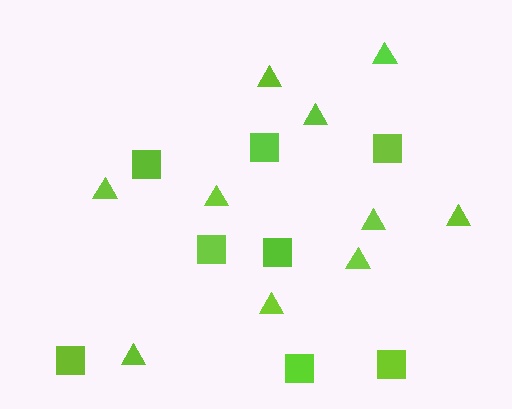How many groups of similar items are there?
There are 2 groups: one group of squares (8) and one group of triangles (10).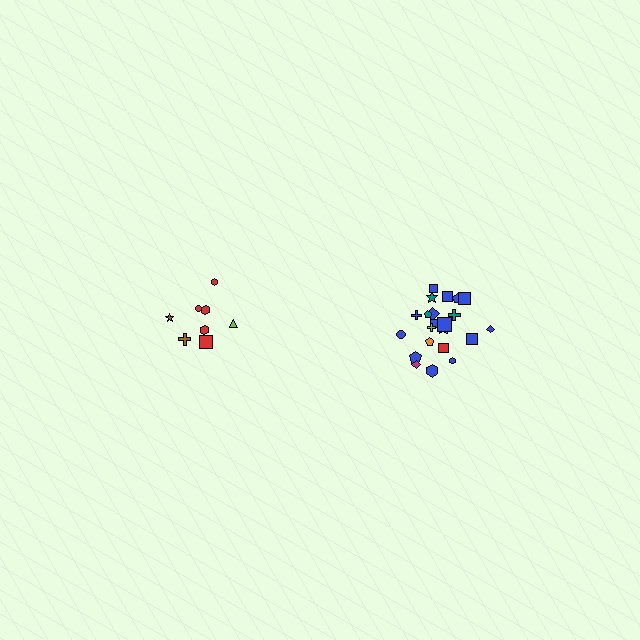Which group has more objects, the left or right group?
The right group.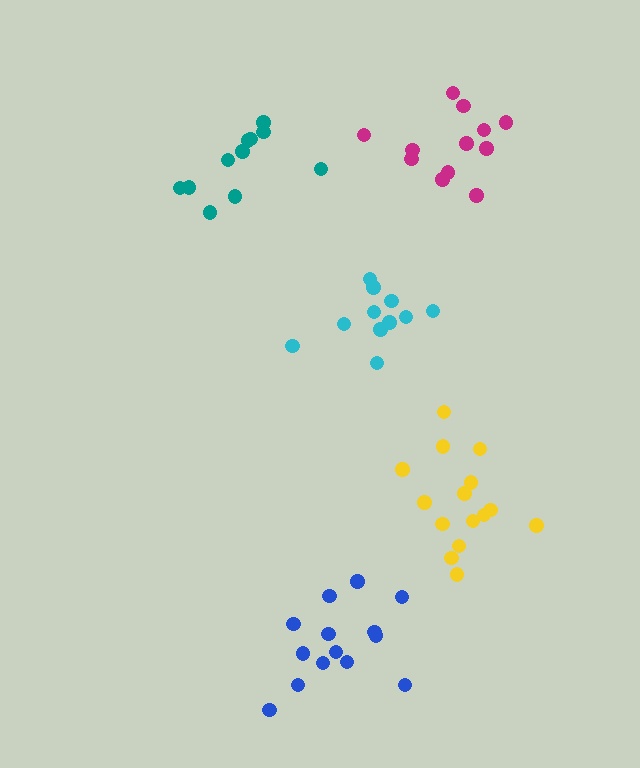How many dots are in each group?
Group 1: 15 dots, Group 2: 11 dots, Group 3: 11 dots, Group 4: 14 dots, Group 5: 12 dots (63 total).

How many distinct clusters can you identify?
There are 5 distinct clusters.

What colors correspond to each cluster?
The clusters are colored: yellow, cyan, teal, blue, magenta.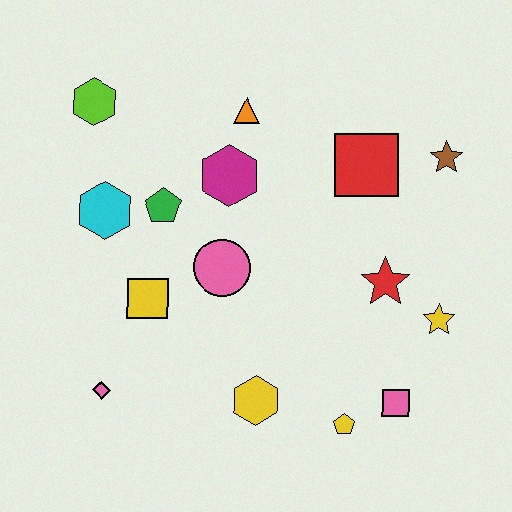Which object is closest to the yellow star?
The red star is closest to the yellow star.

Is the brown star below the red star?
No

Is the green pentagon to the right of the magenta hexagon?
No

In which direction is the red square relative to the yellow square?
The red square is to the right of the yellow square.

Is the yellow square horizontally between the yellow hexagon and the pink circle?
No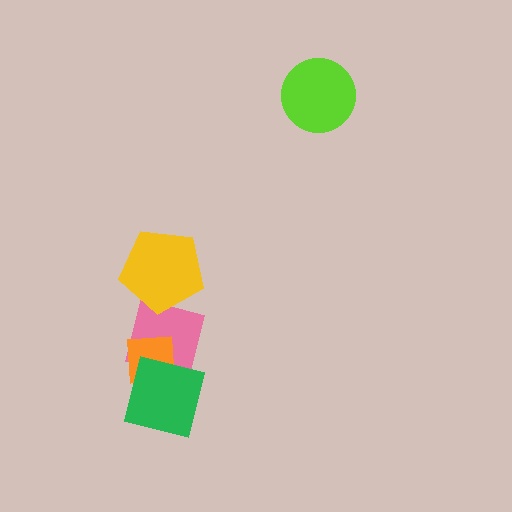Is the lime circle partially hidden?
No, no other shape covers it.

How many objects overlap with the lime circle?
0 objects overlap with the lime circle.